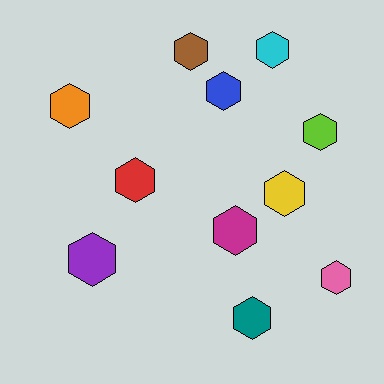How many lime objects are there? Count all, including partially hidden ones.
There is 1 lime object.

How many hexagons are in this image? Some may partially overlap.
There are 11 hexagons.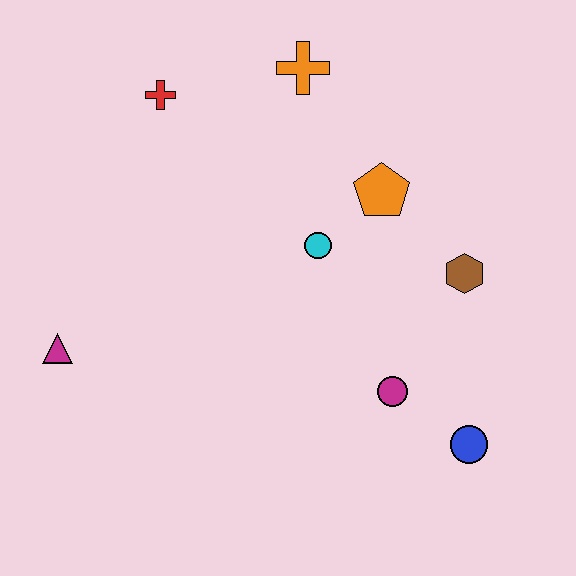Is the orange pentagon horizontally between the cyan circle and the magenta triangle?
No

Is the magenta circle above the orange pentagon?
No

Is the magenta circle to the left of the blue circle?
Yes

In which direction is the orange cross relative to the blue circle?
The orange cross is above the blue circle.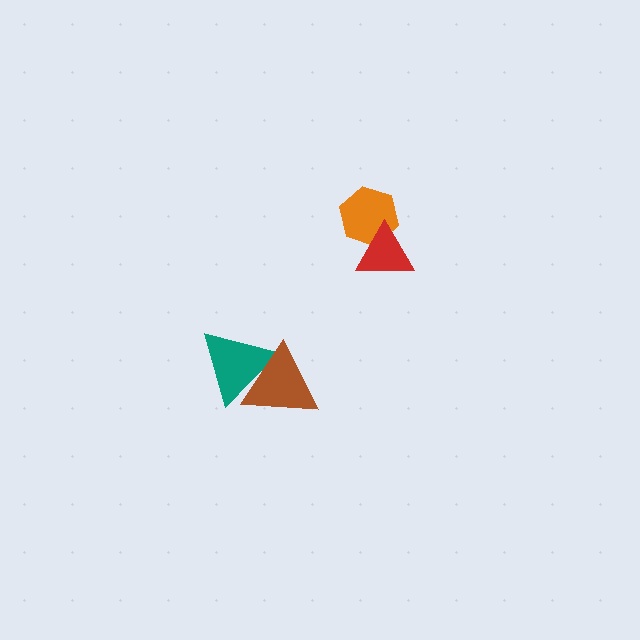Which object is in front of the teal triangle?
The brown triangle is in front of the teal triangle.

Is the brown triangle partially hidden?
No, no other shape covers it.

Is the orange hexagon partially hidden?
Yes, it is partially covered by another shape.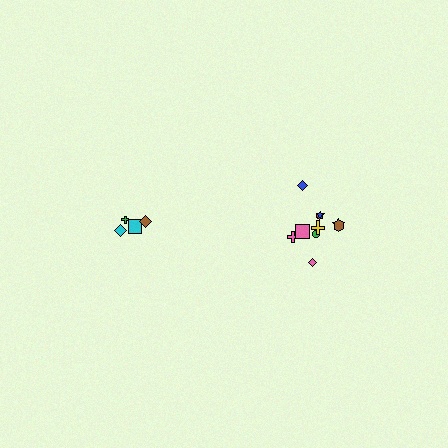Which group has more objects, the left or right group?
The right group.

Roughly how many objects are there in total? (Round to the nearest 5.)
Roughly 15 objects in total.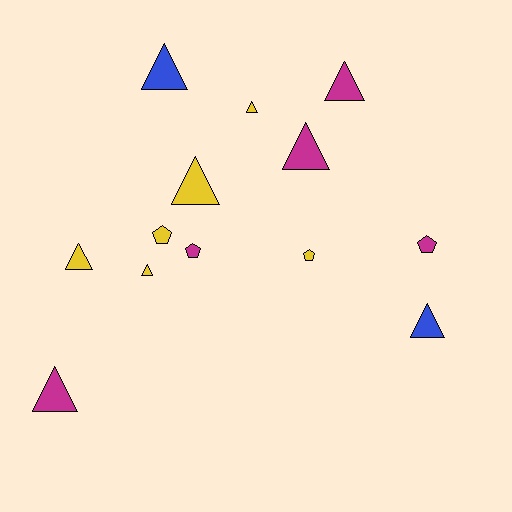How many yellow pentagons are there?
There are 2 yellow pentagons.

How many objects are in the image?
There are 13 objects.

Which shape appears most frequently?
Triangle, with 9 objects.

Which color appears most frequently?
Yellow, with 6 objects.